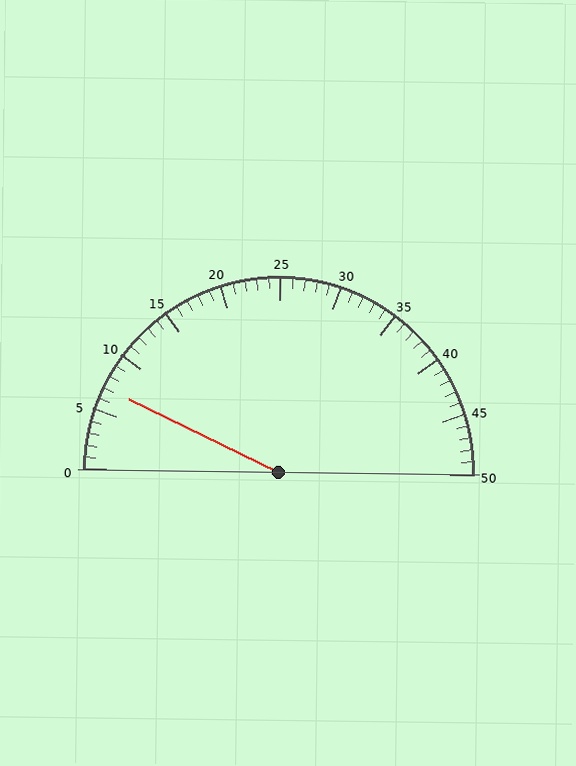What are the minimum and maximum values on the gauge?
The gauge ranges from 0 to 50.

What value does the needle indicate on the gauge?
The needle indicates approximately 7.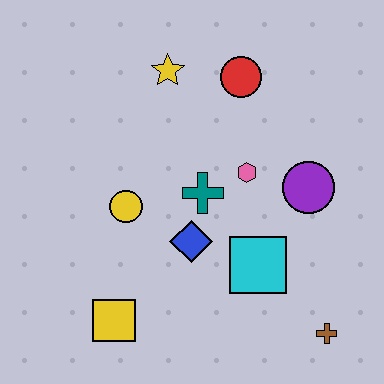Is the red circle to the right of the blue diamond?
Yes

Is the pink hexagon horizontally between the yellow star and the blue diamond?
No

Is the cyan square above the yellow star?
No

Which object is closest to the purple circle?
The pink hexagon is closest to the purple circle.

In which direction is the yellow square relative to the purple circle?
The yellow square is to the left of the purple circle.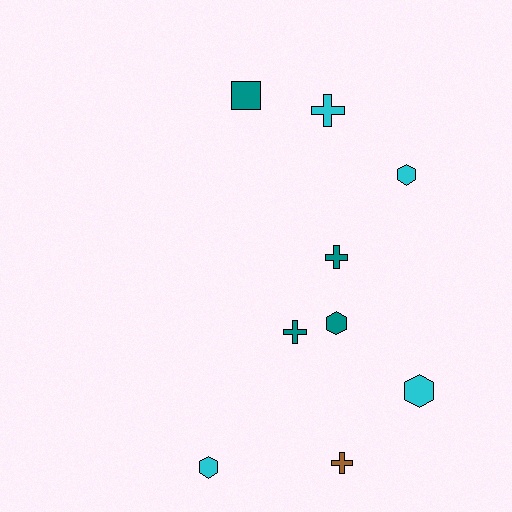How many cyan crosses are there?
There is 1 cyan cross.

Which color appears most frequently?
Teal, with 4 objects.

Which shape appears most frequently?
Cross, with 4 objects.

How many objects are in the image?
There are 9 objects.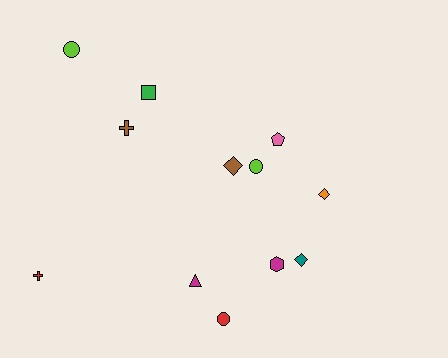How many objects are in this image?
There are 12 objects.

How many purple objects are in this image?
There are no purple objects.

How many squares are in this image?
There is 1 square.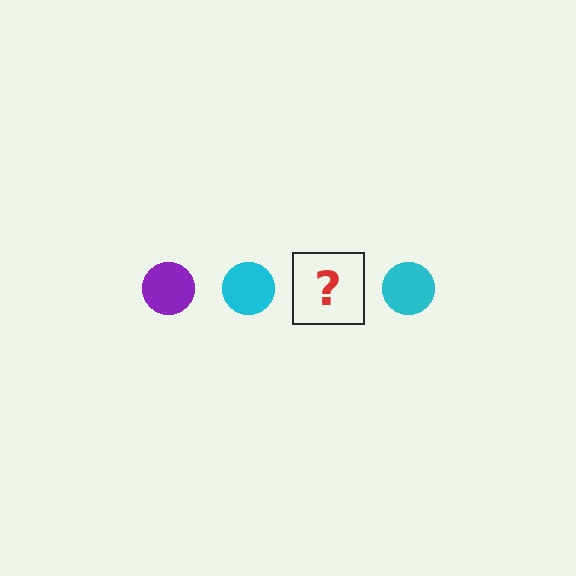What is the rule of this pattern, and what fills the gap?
The rule is that the pattern cycles through purple, cyan circles. The gap should be filled with a purple circle.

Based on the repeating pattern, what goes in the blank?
The blank should be a purple circle.